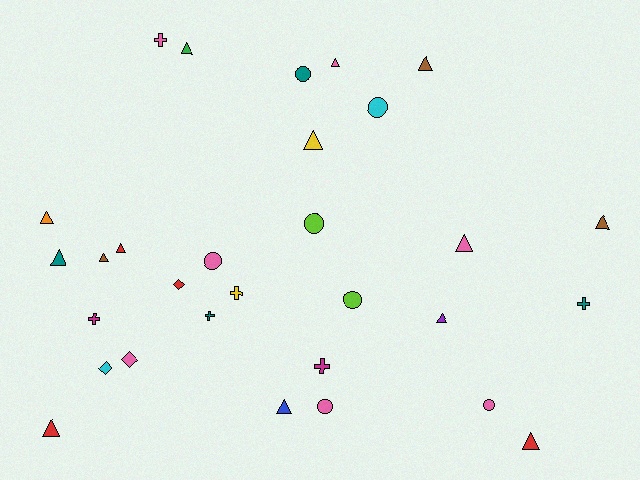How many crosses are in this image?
There are 6 crosses.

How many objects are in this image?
There are 30 objects.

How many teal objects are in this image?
There are 4 teal objects.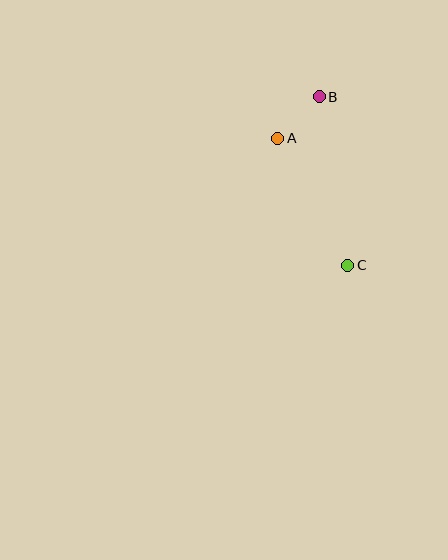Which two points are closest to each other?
Points A and B are closest to each other.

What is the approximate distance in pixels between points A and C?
The distance between A and C is approximately 145 pixels.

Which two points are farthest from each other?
Points B and C are farthest from each other.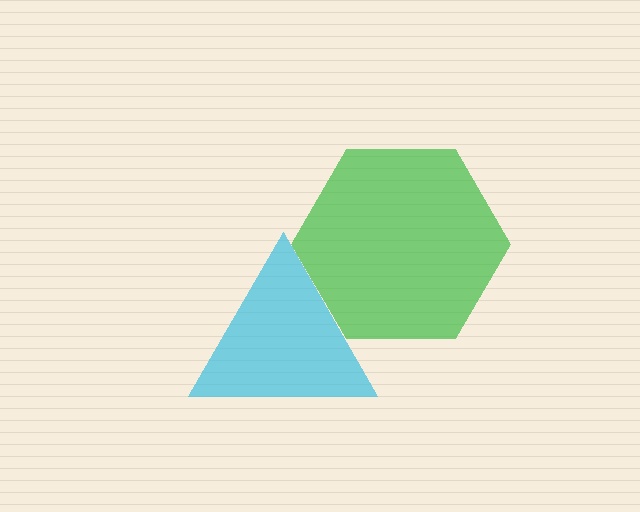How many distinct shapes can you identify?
There are 2 distinct shapes: a cyan triangle, a green hexagon.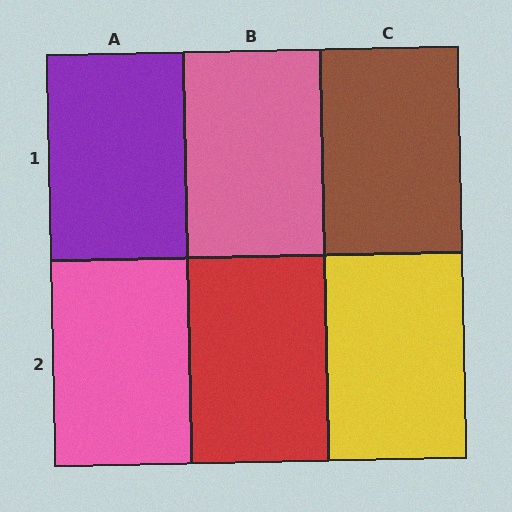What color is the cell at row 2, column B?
Red.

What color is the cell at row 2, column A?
Pink.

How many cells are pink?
2 cells are pink.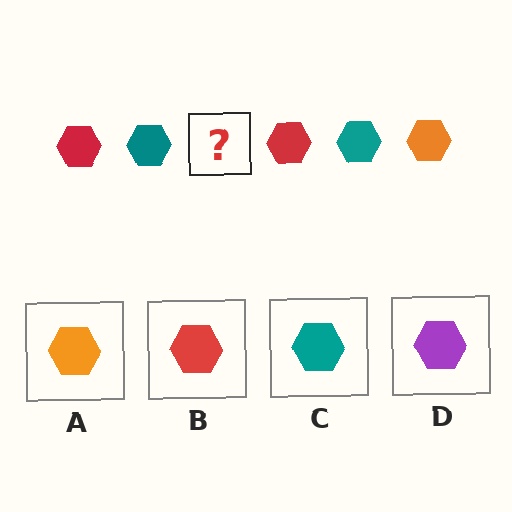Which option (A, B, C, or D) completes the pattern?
A.